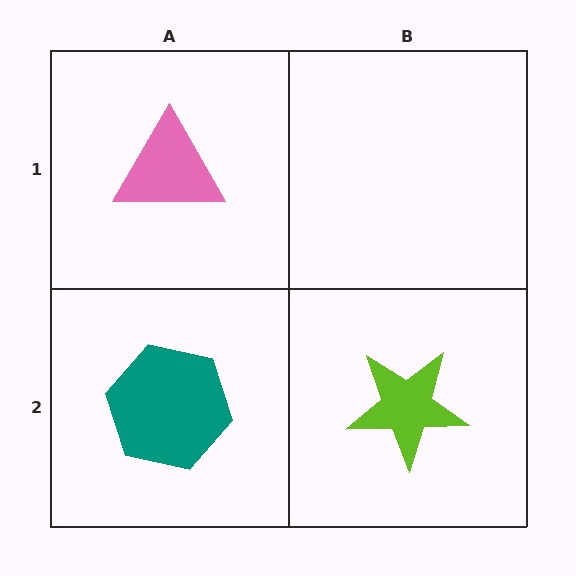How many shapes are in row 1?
1 shape.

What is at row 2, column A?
A teal hexagon.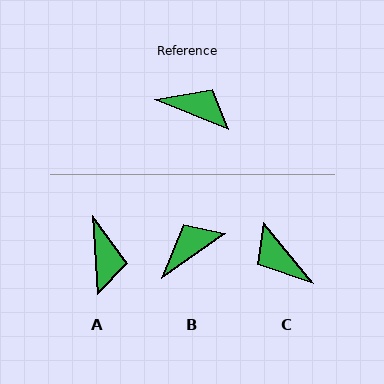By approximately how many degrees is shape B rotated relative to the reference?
Approximately 57 degrees counter-clockwise.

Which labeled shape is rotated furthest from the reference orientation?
C, about 151 degrees away.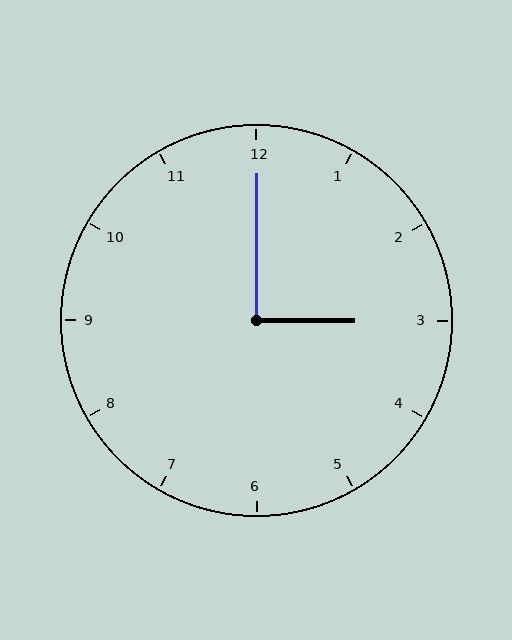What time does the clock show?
3:00.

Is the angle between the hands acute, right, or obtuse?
It is right.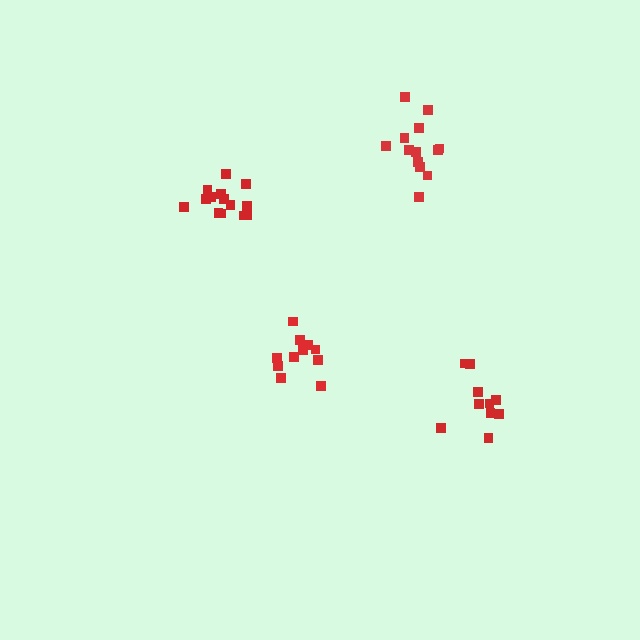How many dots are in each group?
Group 1: 10 dots, Group 2: 11 dots, Group 3: 14 dots, Group 4: 13 dots (48 total).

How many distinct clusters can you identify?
There are 4 distinct clusters.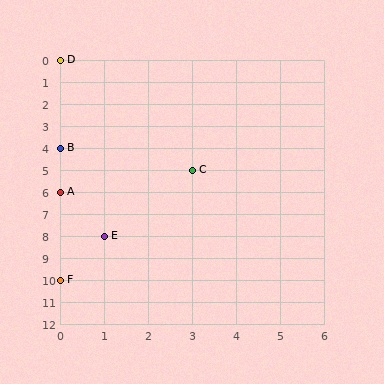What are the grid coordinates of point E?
Point E is at grid coordinates (1, 8).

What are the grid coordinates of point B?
Point B is at grid coordinates (0, 4).